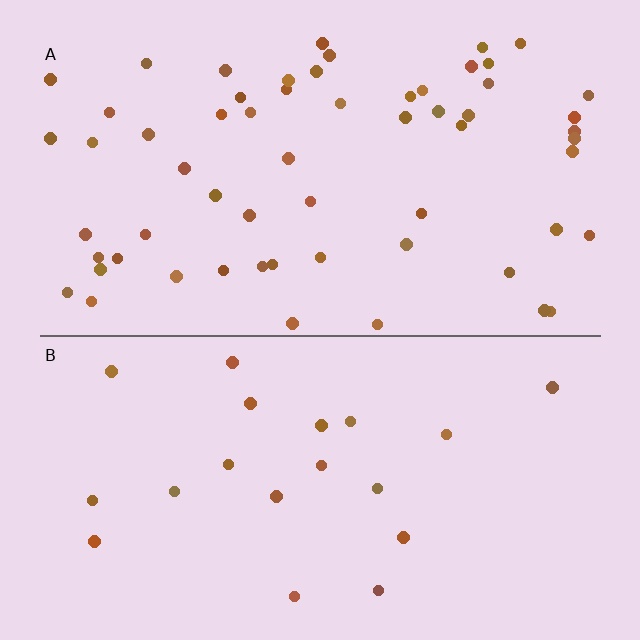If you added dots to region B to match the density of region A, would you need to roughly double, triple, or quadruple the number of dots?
Approximately triple.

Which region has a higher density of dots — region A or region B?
A (the top).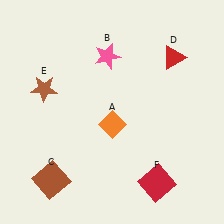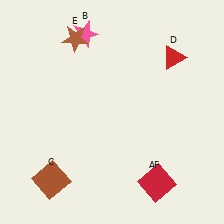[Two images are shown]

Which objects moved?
The objects that moved are: the orange diamond (A), the pink star (B), the brown star (E).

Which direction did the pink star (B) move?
The pink star (B) moved left.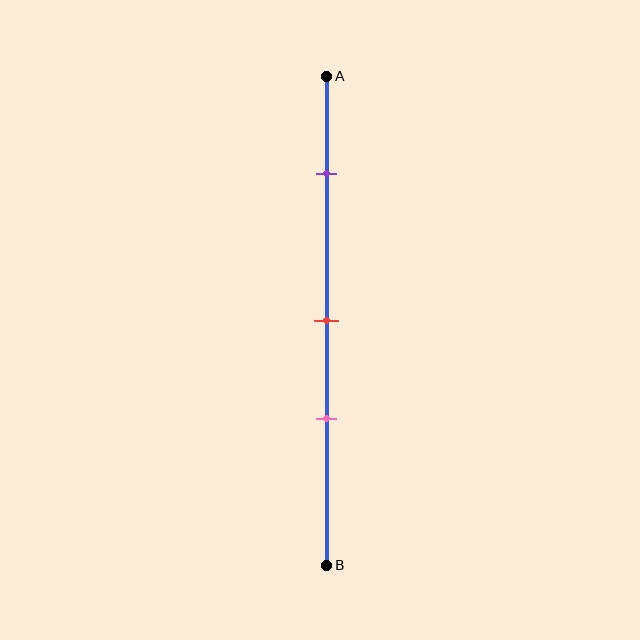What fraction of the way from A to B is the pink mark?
The pink mark is approximately 70% (0.7) of the way from A to B.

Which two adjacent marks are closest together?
The red and pink marks are the closest adjacent pair.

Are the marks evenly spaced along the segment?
No, the marks are not evenly spaced.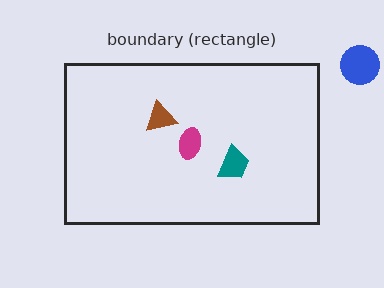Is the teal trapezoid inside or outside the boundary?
Inside.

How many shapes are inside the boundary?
3 inside, 1 outside.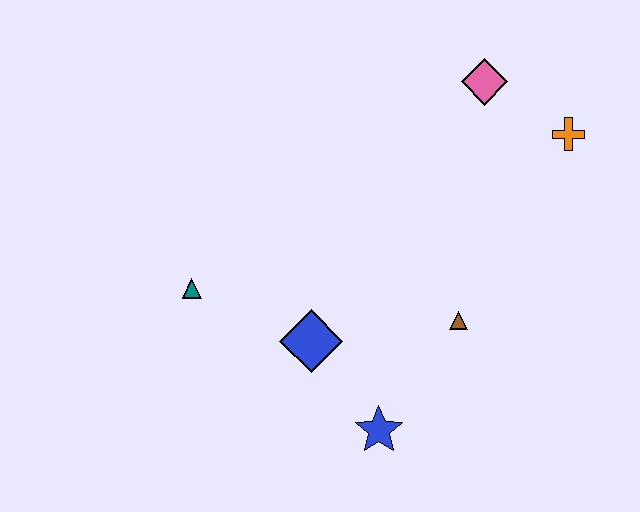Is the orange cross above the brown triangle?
Yes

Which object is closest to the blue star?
The blue diamond is closest to the blue star.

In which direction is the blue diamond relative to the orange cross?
The blue diamond is to the left of the orange cross.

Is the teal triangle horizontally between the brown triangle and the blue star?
No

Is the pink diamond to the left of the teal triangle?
No